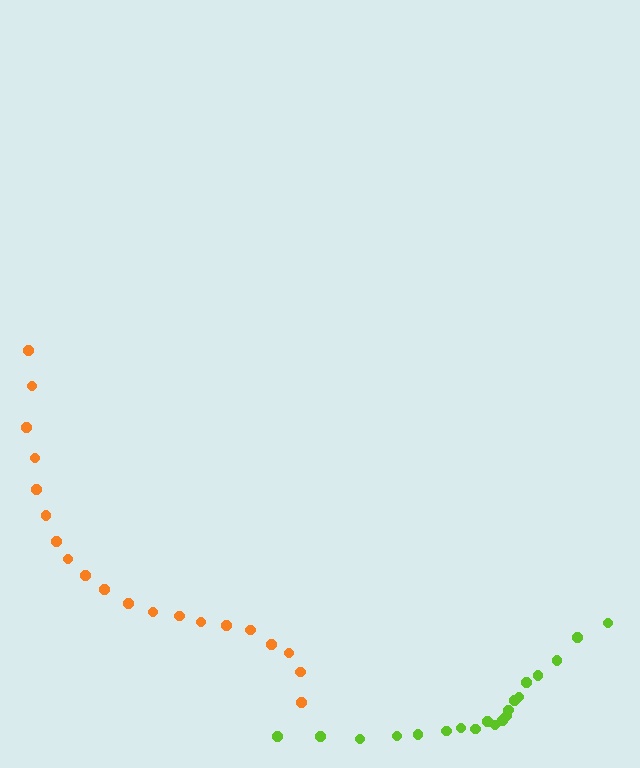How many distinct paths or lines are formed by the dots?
There are 2 distinct paths.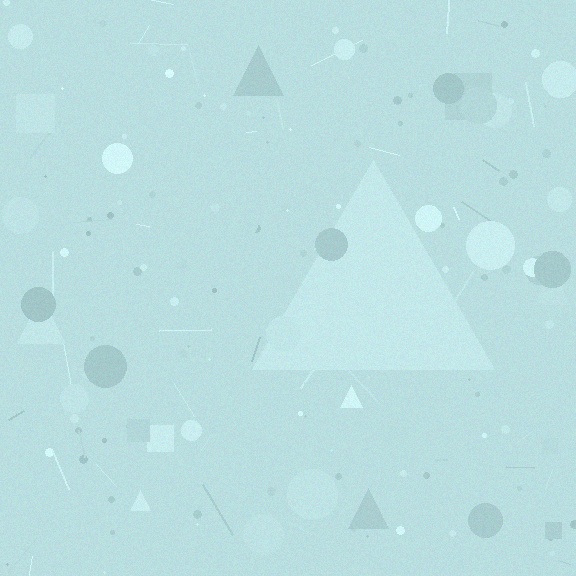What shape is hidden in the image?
A triangle is hidden in the image.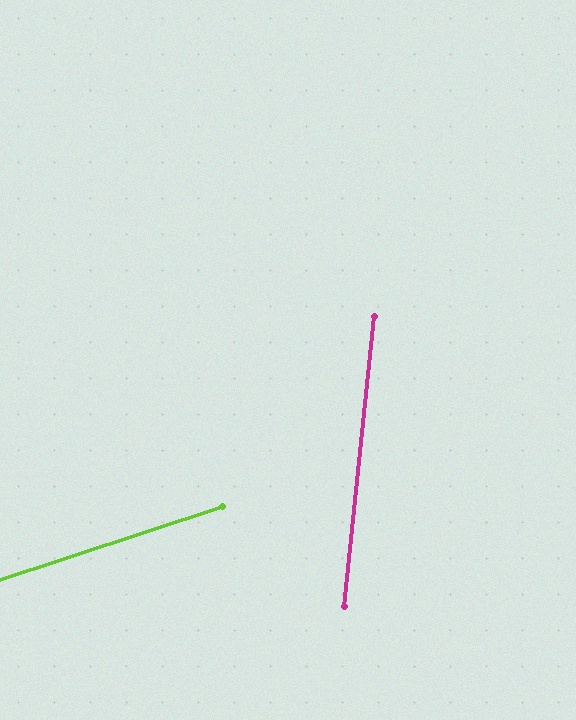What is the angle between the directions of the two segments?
Approximately 66 degrees.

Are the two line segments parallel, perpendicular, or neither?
Neither parallel nor perpendicular — they differ by about 66°.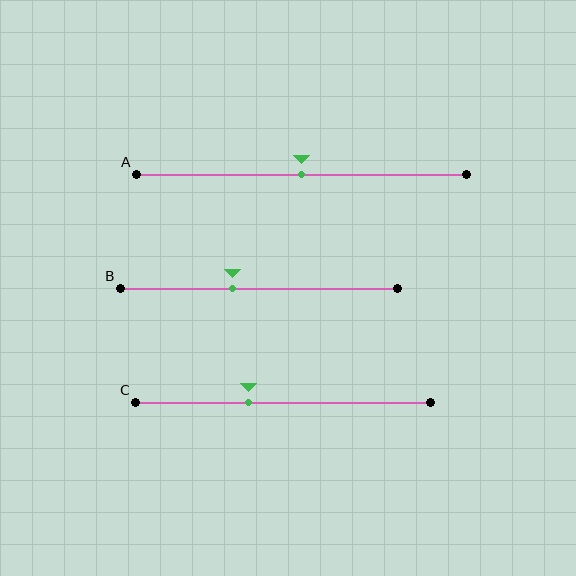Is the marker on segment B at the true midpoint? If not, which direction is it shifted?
No, the marker on segment B is shifted to the left by about 9% of the segment length.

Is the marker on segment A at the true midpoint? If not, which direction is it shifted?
Yes, the marker on segment A is at the true midpoint.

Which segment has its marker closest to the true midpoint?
Segment A has its marker closest to the true midpoint.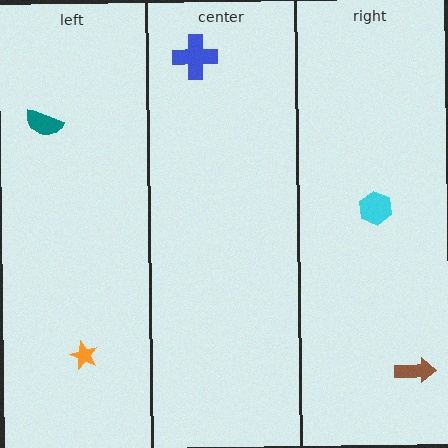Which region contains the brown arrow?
The right region.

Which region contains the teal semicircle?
The left region.